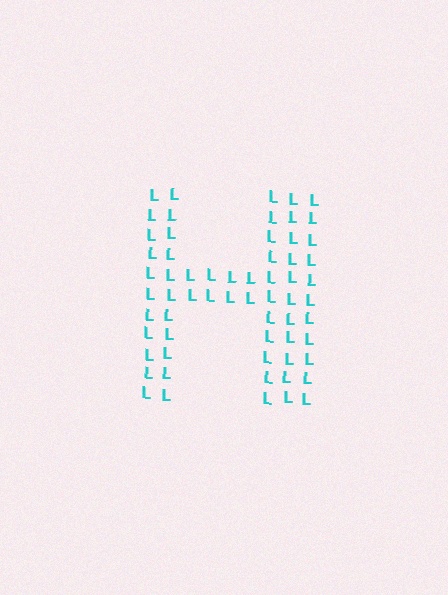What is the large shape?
The large shape is the letter H.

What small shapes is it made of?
It is made of small letter L's.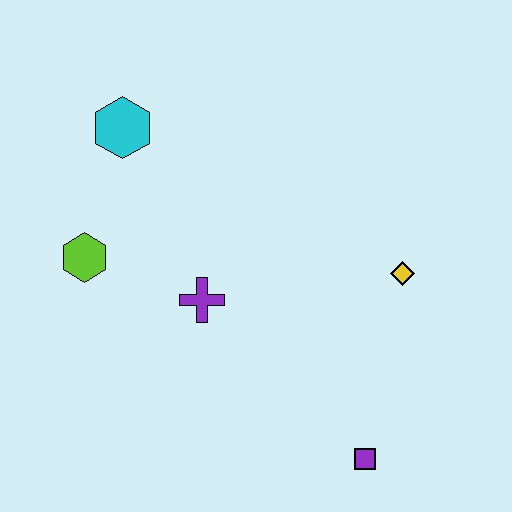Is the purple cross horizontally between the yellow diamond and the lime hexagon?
Yes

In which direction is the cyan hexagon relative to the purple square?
The cyan hexagon is above the purple square.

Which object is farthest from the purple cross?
The purple square is farthest from the purple cross.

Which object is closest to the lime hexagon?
The purple cross is closest to the lime hexagon.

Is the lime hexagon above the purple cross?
Yes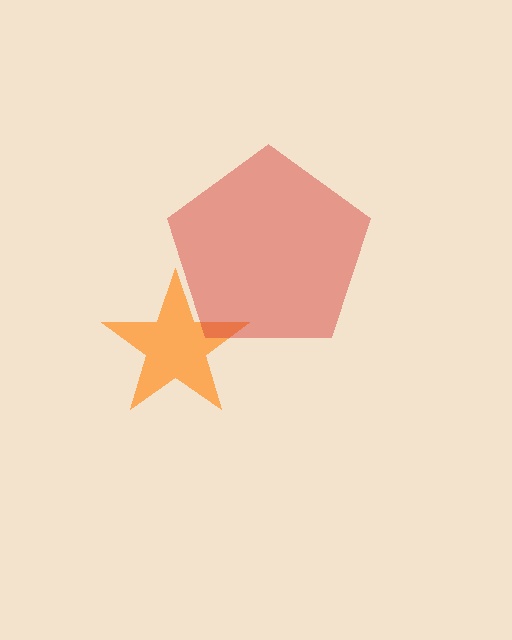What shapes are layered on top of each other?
The layered shapes are: an orange star, a red pentagon.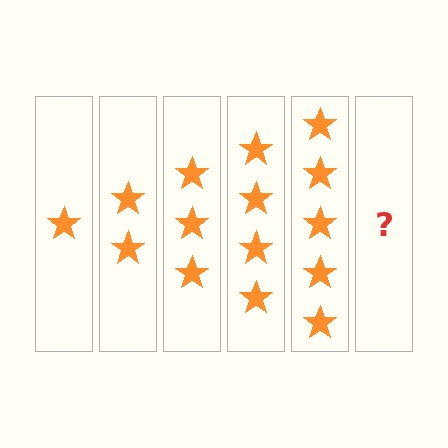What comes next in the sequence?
The next element should be 6 stars.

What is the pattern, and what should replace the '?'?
The pattern is that each step adds one more star. The '?' should be 6 stars.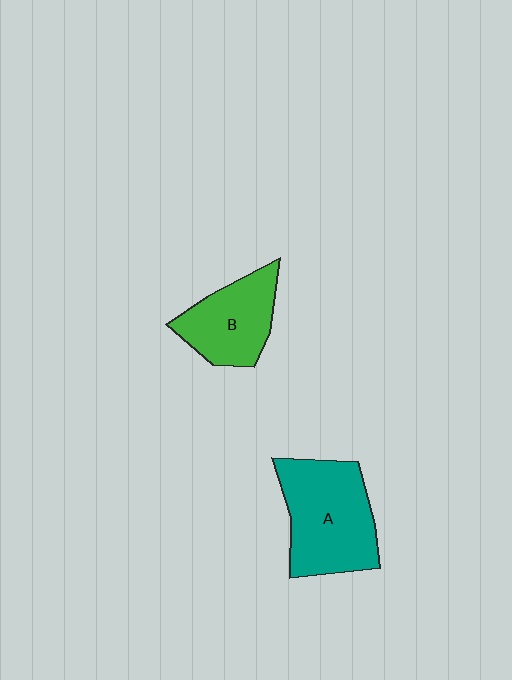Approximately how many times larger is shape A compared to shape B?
Approximately 1.4 times.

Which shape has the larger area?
Shape A (teal).